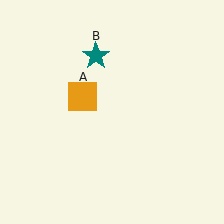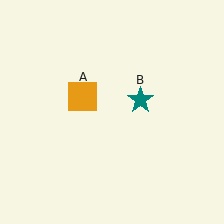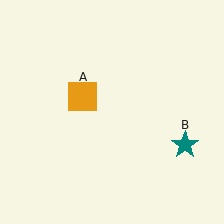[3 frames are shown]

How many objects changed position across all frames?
1 object changed position: teal star (object B).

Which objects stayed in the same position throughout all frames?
Orange square (object A) remained stationary.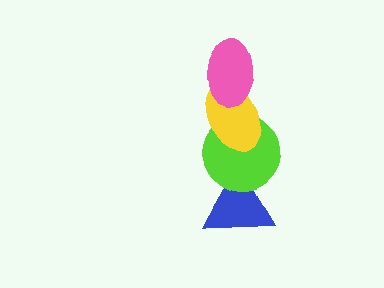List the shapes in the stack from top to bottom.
From top to bottom: the pink ellipse, the yellow ellipse, the lime circle, the blue triangle.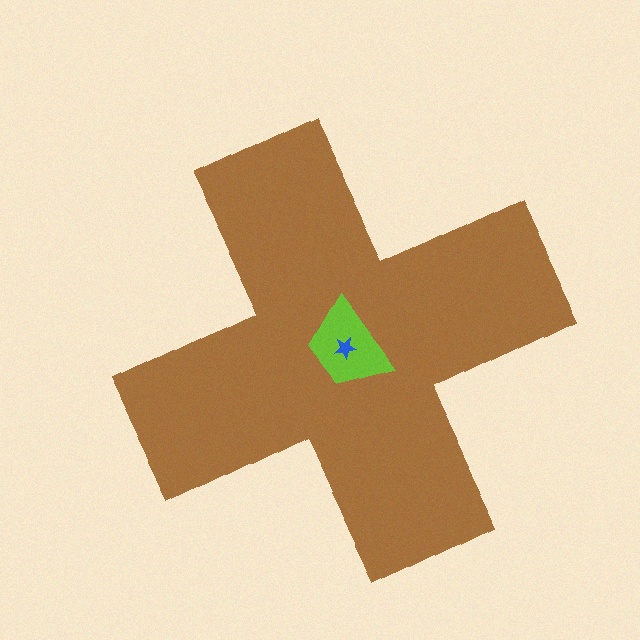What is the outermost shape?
The brown cross.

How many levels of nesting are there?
3.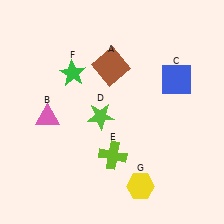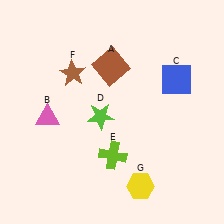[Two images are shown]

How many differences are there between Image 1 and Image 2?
There is 1 difference between the two images.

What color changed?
The star (F) changed from green in Image 1 to brown in Image 2.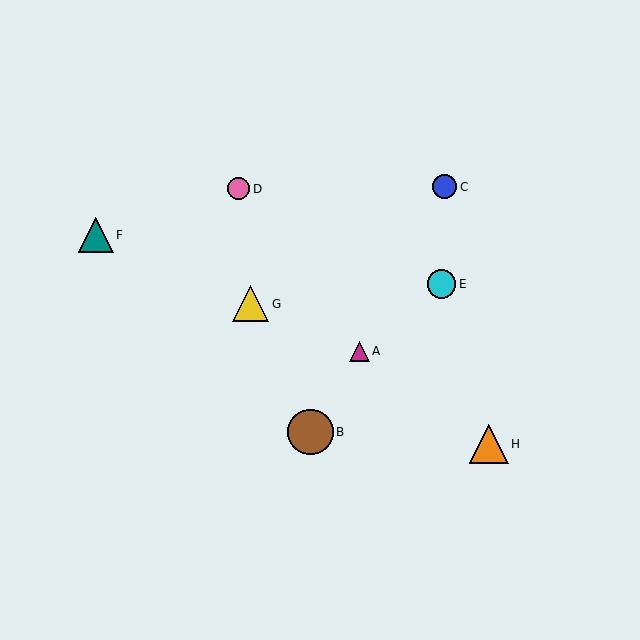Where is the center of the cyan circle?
The center of the cyan circle is at (442, 284).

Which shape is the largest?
The brown circle (labeled B) is the largest.